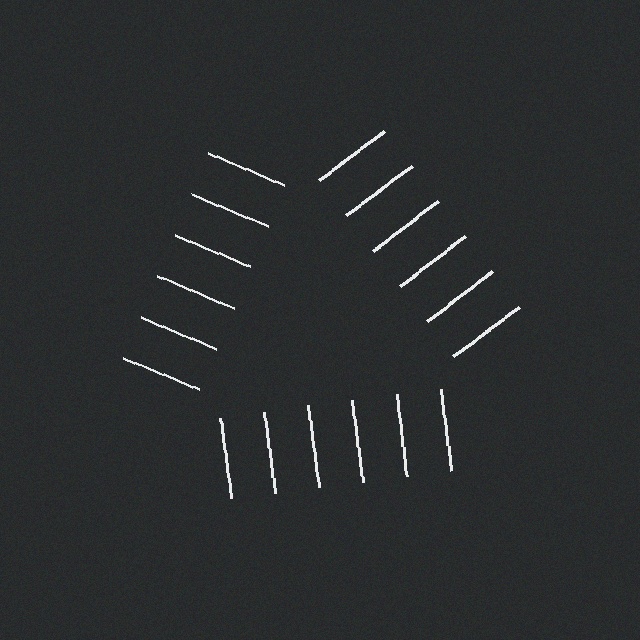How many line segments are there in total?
18 — 6 along each of the 3 edges.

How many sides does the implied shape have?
3 sides — the line-ends trace a triangle.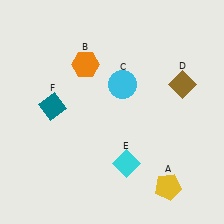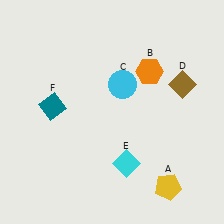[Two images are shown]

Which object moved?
The orange hexagon (B) moved right.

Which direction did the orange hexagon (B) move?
The orange hexagon (B) moved right.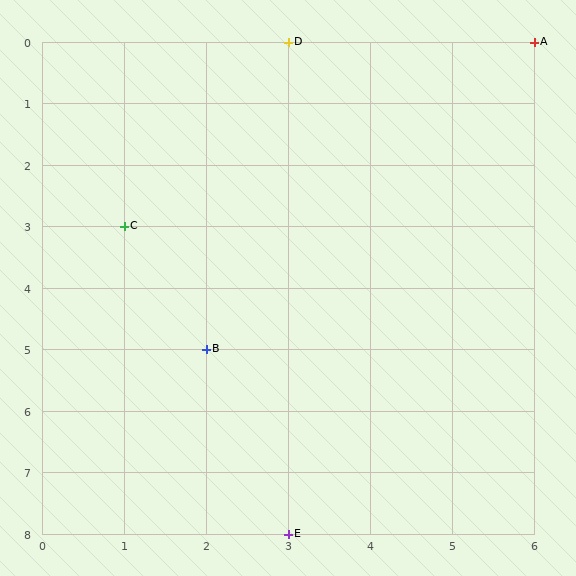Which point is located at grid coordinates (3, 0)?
Point D is at (3, 0).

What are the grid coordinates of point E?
Point E is at grid coordinates (3, 8).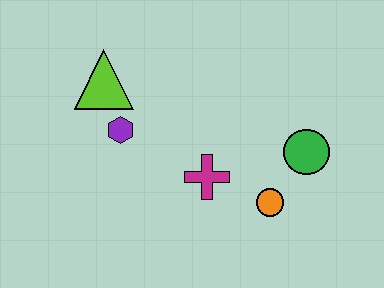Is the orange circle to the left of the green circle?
Yes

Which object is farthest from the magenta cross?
The lime triangle is farthest from the magenta cross.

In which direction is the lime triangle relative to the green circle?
The lime triangle is to the left of the green circle.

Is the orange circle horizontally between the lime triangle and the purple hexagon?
No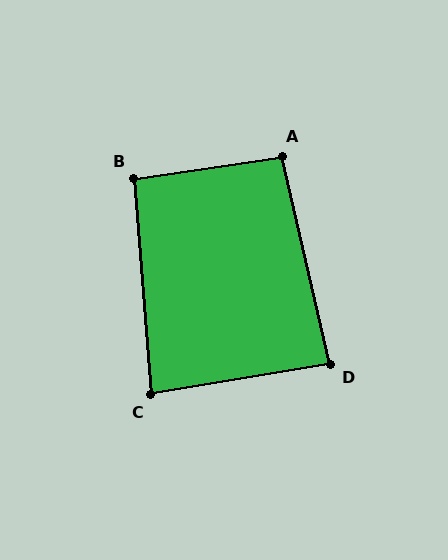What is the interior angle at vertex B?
Approximately 94 degrees (approximately right).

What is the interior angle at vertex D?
Approximately 86 degrees (approximately right).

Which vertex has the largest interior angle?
A, at approximately 95 degrees.